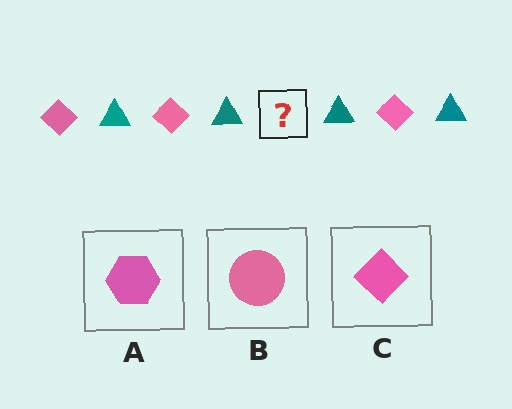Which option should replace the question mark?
Option C.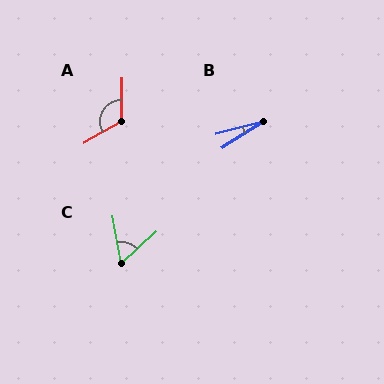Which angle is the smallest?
B, at approximately 18 degrees.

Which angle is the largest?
A, at approximately 121 degrees.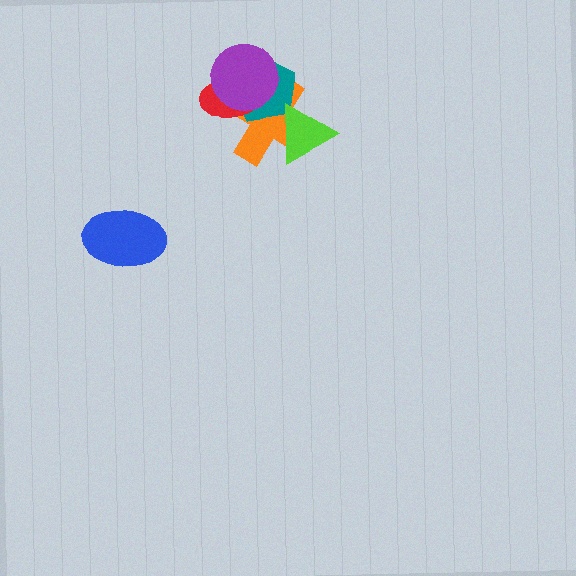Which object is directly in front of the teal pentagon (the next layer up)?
The lime triangle is directly in front of the teal pentagon.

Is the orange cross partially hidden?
Yes, it is partially covered by another shape.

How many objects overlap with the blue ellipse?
0 objects overlap with the blue ellipse.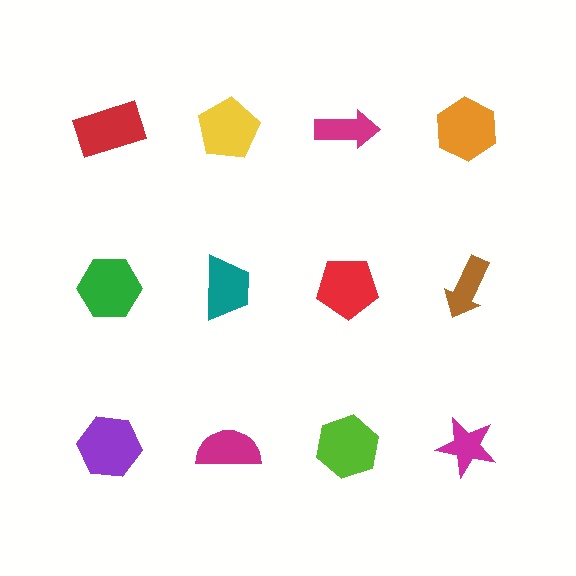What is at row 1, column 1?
A red rectangle.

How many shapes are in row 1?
4 shapes.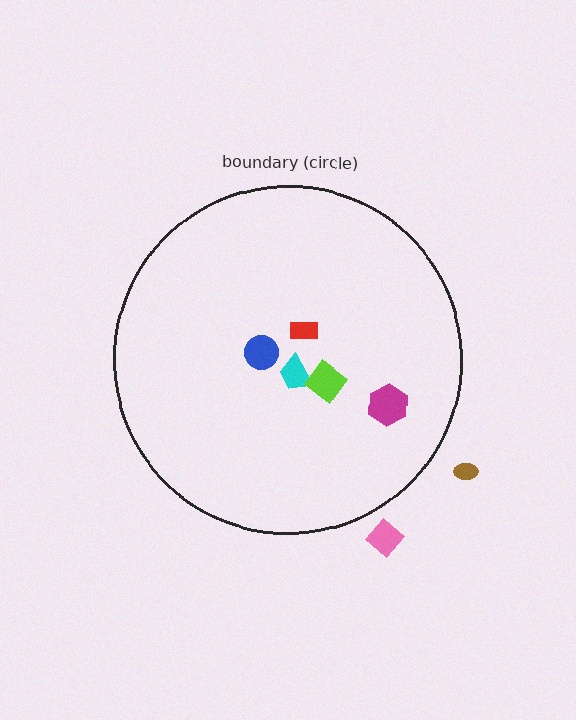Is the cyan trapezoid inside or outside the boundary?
Inside.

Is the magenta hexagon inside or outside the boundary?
Inside.